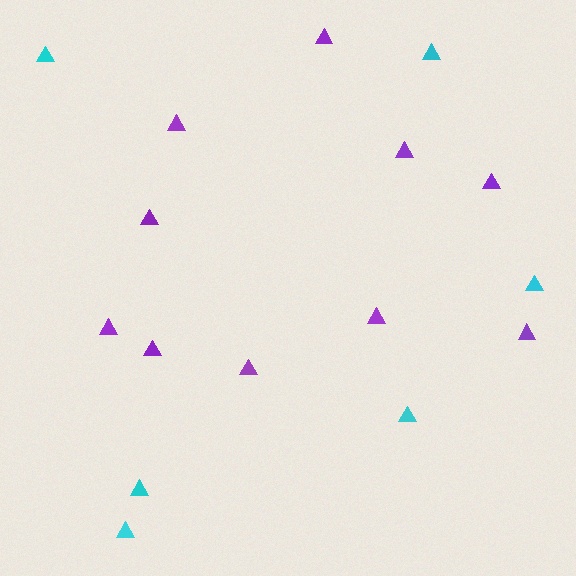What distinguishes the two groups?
There are 2 groups: one group of purple triangles (10) and one group of cyan triangles (6).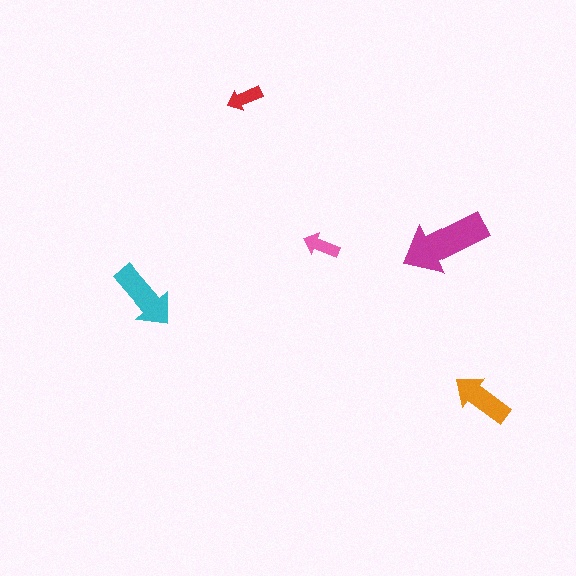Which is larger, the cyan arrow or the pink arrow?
The cyan one.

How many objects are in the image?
There are 5 objects in the image.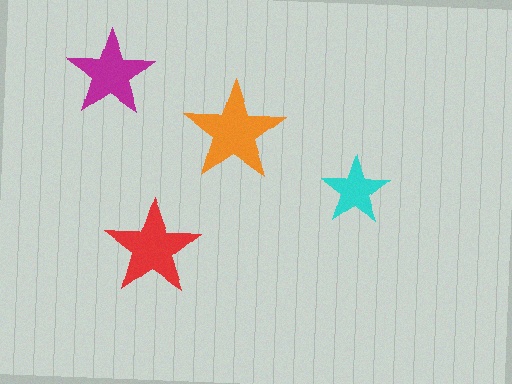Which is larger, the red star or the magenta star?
The red one.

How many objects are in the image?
There are 4 objects in the image.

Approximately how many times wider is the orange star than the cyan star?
About 1.5 times wider.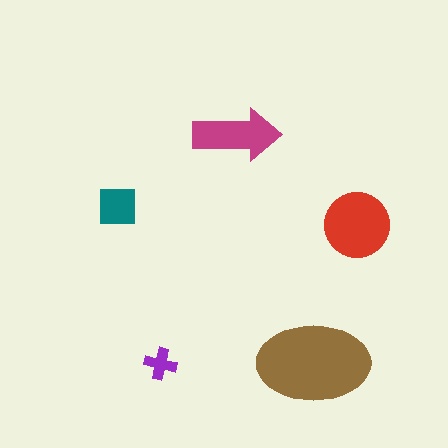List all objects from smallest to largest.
The purple cross, the teal square, the magenta arrow, the red circle, the brown ellipse.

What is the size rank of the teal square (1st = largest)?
4th.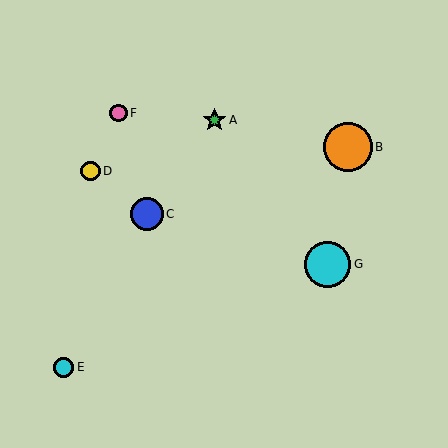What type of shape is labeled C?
Shape C is a blue circle.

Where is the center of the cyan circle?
The center of the cyan circle is at (64, 367).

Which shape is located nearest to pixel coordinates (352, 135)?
The orange circle (labeled B) at (348, 147) is nearest to that location.